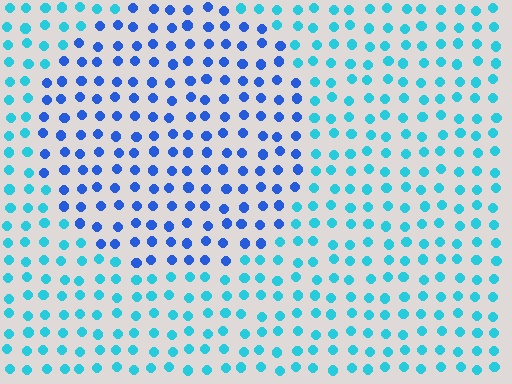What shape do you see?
I see a circle.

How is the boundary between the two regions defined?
The boundary is defined purely by a slight shift in hue (about 37 degrees). Spacing, size, and orientation are identical on both sides.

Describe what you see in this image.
The image is filled with small cyan elements in a uniform arrangement. A circle-shaped region is visible where the elements are tinted to a slightly different hue, forming a subtle color boundary.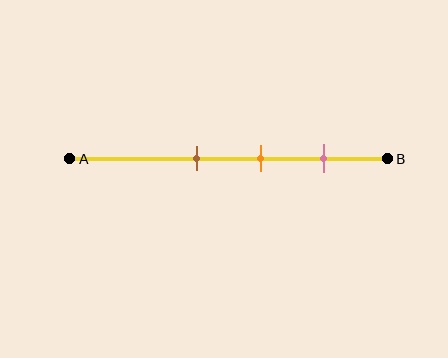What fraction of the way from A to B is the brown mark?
The brown mark is approximately 40% (0.4) of the way from A to B.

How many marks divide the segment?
There are 3 marks dividing the segment.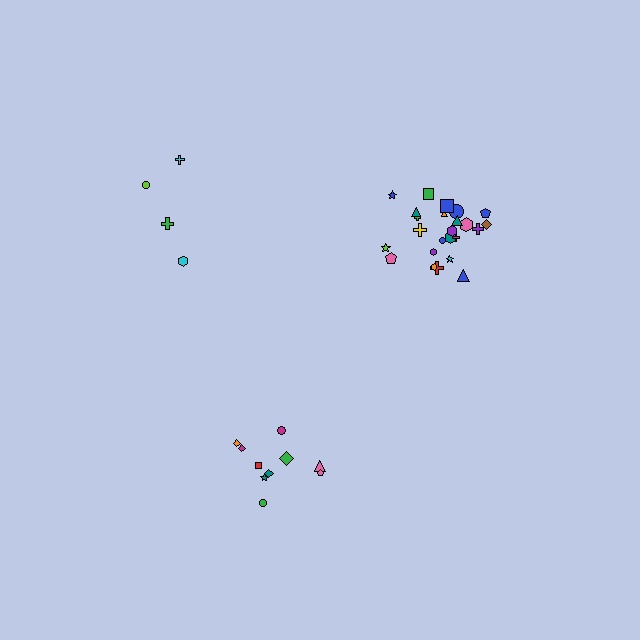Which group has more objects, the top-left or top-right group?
The top-right group.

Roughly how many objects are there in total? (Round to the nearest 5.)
Roughly 40 objects in total.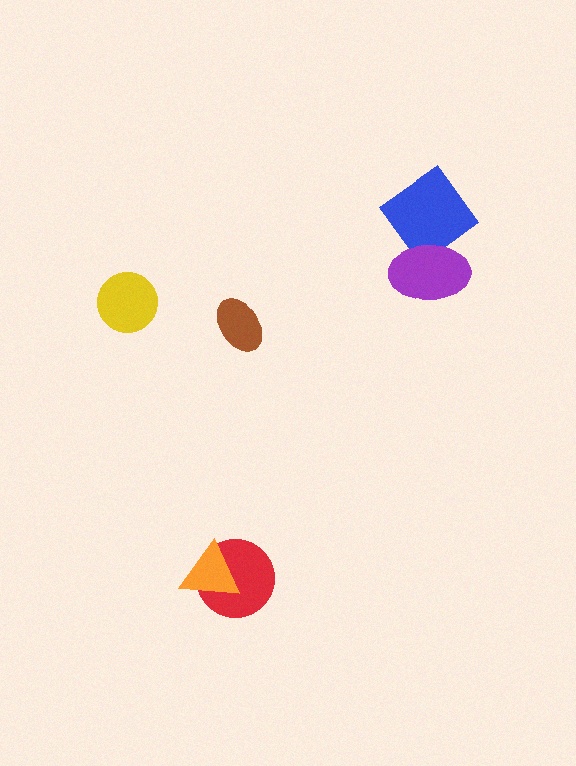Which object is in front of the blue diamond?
The purple ellipse is in front of the blue diamond.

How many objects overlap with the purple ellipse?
1 object overlaps with the purple ellipse.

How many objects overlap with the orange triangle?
1 object overlaps with the orange triangle.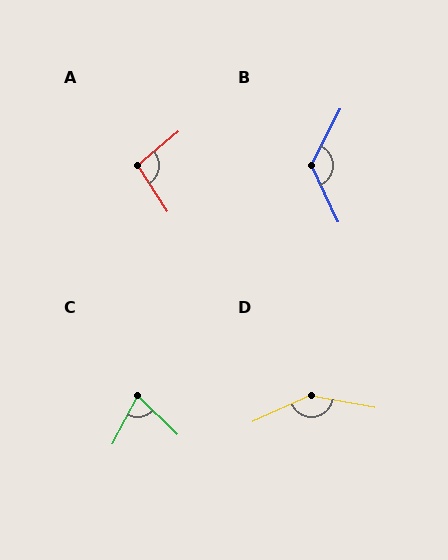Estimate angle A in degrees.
Approximately 97 degrees.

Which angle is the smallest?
C, at approximately 74 degrees.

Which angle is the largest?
D, at approximately 146 degrees.